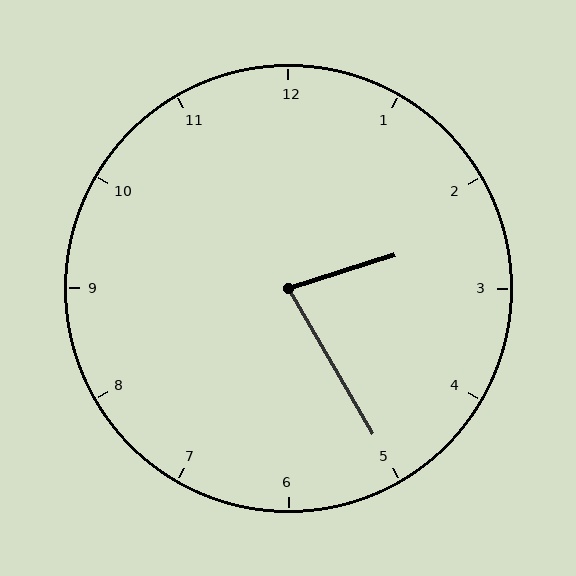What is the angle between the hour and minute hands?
Approximately 78 degrees.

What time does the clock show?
2:25.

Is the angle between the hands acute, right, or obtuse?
It is acute.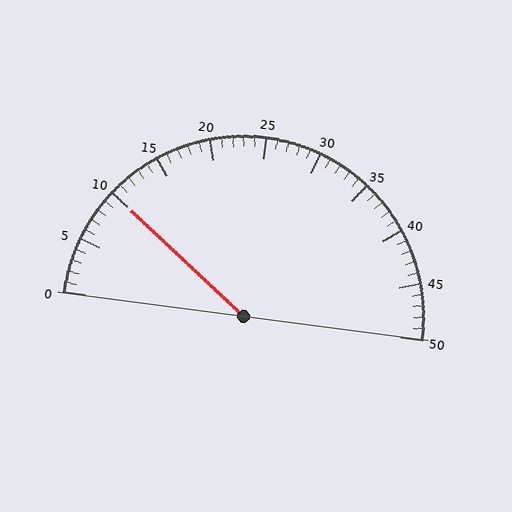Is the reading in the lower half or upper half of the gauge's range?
The reading is in the lower half of the range (0 to 50).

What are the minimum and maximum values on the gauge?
The gauge ranges from 0 to 50.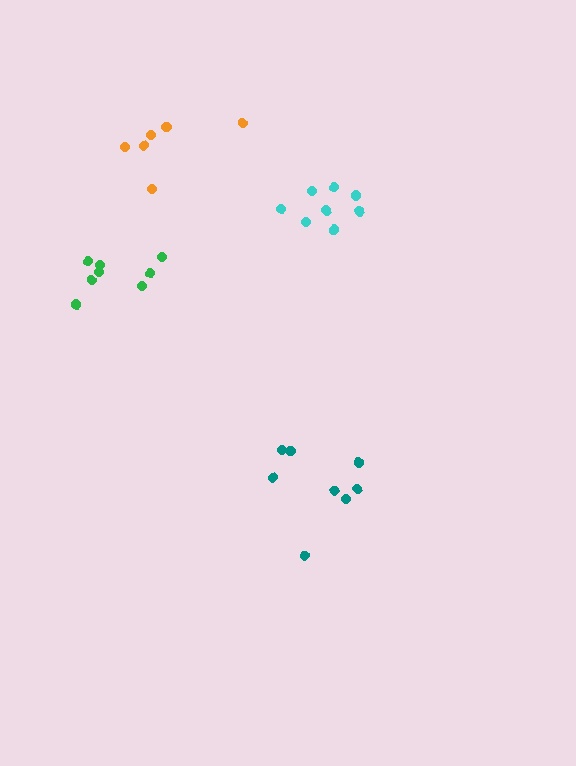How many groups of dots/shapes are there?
There are 4 groups.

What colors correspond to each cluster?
The clusters are colored: cyan, orange, green, teal.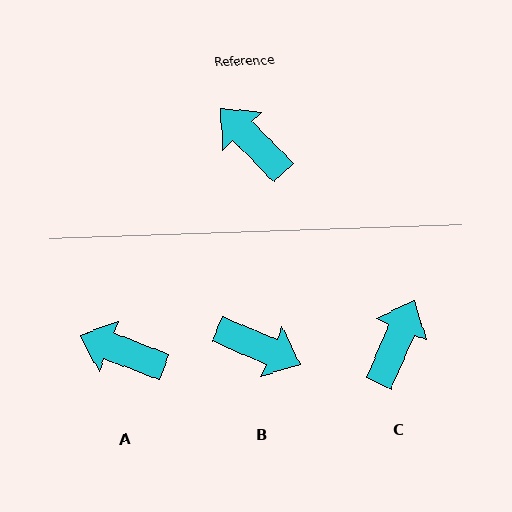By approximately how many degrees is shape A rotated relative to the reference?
Approximately 24 degrees counter-clockwise.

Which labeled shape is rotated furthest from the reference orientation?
B, about 158 degrees away.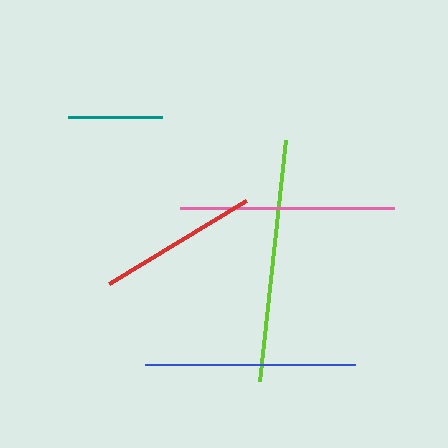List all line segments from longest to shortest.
From longest to shortest: lime, pink, blue, red, teal.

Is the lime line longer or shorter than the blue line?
The lime line is longer than the blue line.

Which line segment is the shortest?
The teal line is the shortest at approximately 94 pixels.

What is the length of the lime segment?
The lime segment is approximately 242 pixels long.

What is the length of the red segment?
The red segment is approximately 160 pixels long.